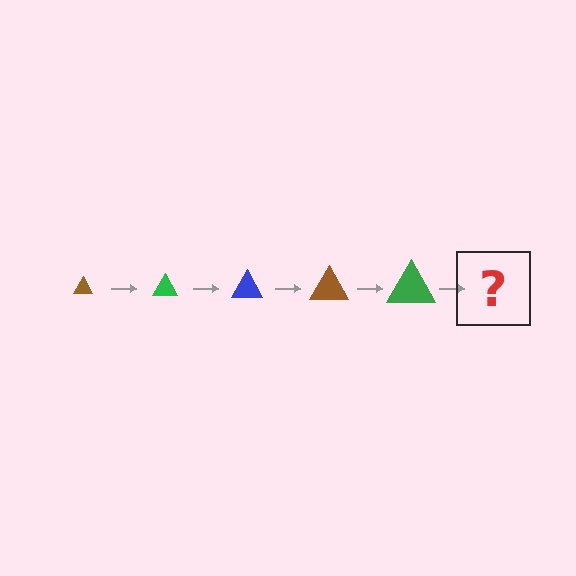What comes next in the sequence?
The next element should be a blue triangle, larger than the previous one.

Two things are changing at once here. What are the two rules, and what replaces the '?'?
The two rules are that the triangle grows larger each step and the color cycles through brown, green, and blue. The '?' should be a blue triangle, larger than the previous one.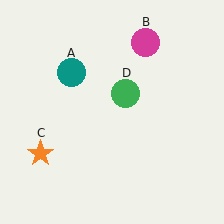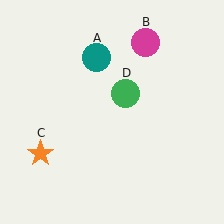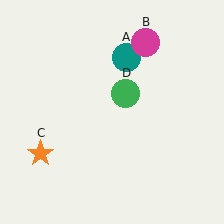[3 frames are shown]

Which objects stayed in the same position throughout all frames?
Magenta circle (object B) and orange star (object C) and green circle (object D) remained stationary.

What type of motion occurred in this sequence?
The teal circle (object A) rotated clockwise around the center of the scene.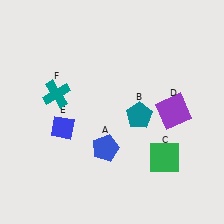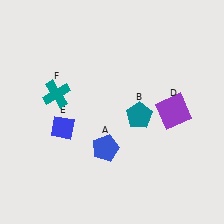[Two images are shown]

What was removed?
The green square (C) was removed in Image 2.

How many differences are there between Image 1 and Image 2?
There is 1 difference between the two images.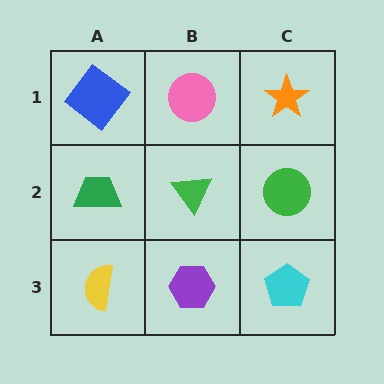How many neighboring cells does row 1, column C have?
2.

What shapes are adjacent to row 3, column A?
A green trapezoid (row 2, column A), a purple hexagon (row 3, column B).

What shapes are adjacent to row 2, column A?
A blue diamond (row 1, column A), a yellow semicircle (row 3, column A), a green triangle (row 2, column B).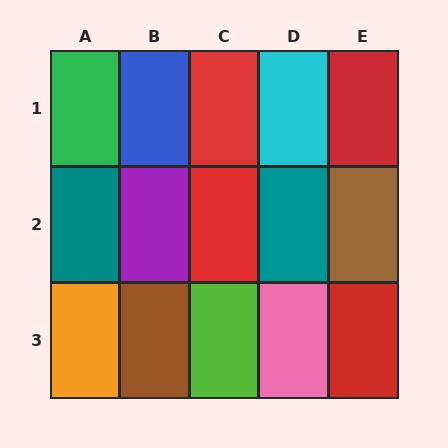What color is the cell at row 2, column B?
Purple.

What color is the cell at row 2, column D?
Teal.